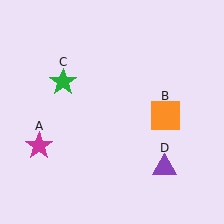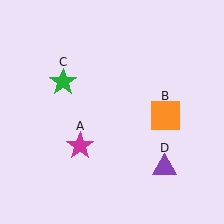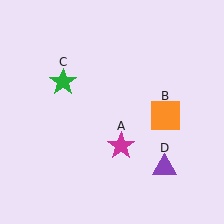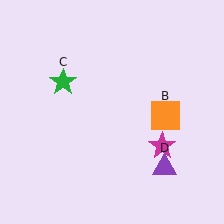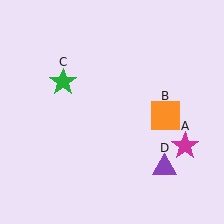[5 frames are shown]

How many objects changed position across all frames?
1 object changed position: magenta star (object A).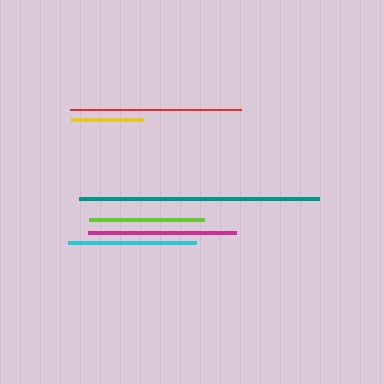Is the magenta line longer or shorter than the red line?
The red line is longer than the magenta line.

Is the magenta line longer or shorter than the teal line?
The teal line is longer than the magenta line.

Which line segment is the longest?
The teal line is the longest at approximately 240 pixels.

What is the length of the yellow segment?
The yellow segment is approximately 72 pixels long.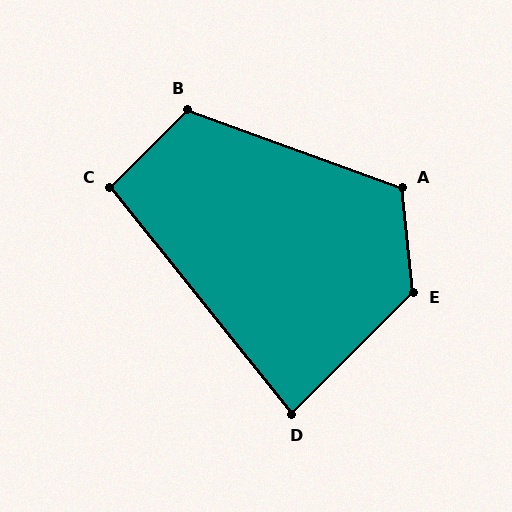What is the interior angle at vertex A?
Approximately 116 degrees (obtuse).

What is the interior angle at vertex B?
Approximately 115 degrees (obtuse).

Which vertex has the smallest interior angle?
D, at approximately 84 degrees.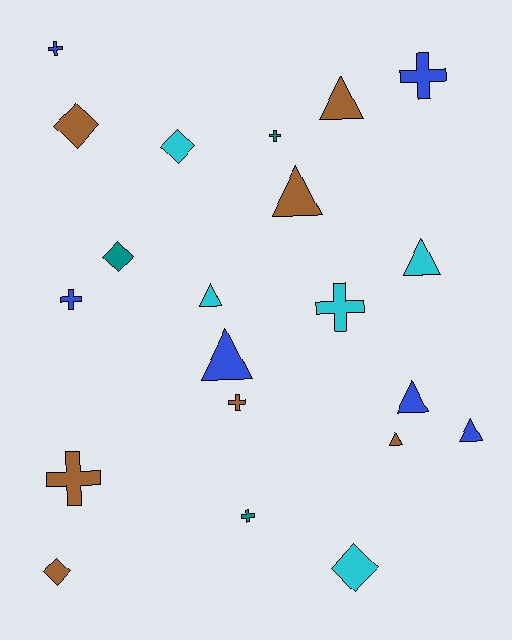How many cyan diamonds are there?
There are 2 cyan diamonds.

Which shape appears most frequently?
Triangle, with 8 objects.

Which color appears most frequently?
Brown, with 7 objects.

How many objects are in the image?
There are 21 objects.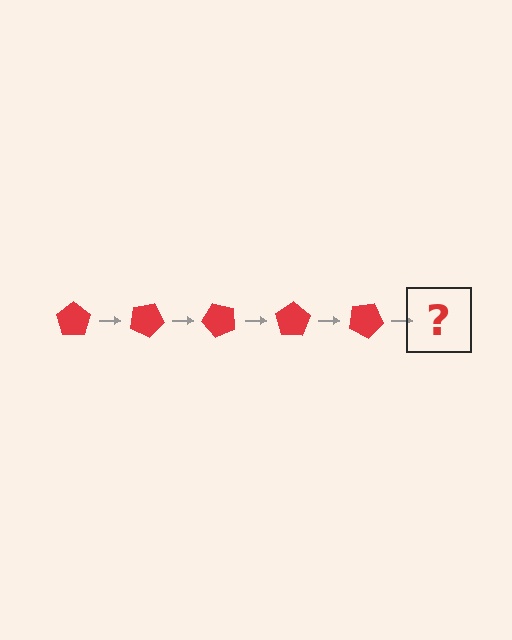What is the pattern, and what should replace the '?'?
The pattern is that the pentagon rotates 25 degrees each step. The '?' should be a red pentagon rotated 125 degrees.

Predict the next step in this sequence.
The next step is a red pentagon rotated 125 degrees.